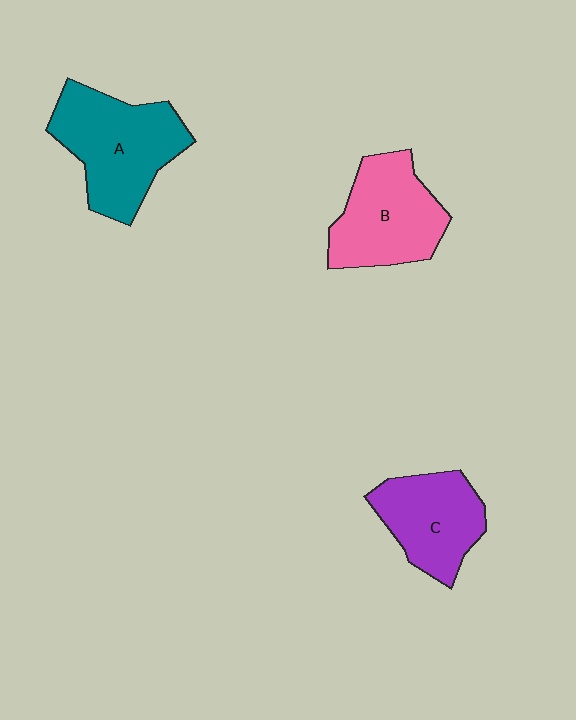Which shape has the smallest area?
Shape C (purple).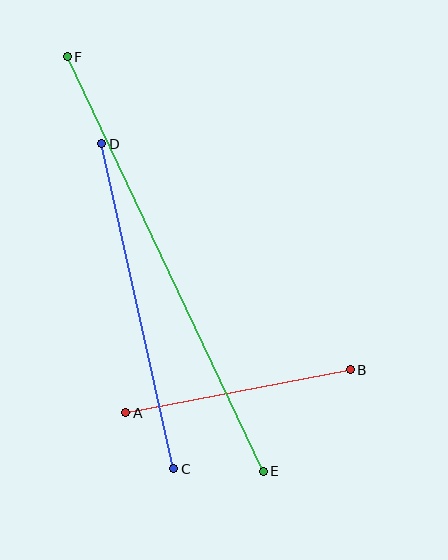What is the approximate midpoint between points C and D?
The midpoint is at approximately (138, 306) pixels.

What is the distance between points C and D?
The distance is approximately 332 pixels.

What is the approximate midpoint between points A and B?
The midpoint is at approximately (238, 391) pixels.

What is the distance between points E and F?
The distance is approximately 458 pixels.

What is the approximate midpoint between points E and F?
The midpoint is at approximately (165, 264) pixels.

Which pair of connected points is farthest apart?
Points E and F are farthest apart.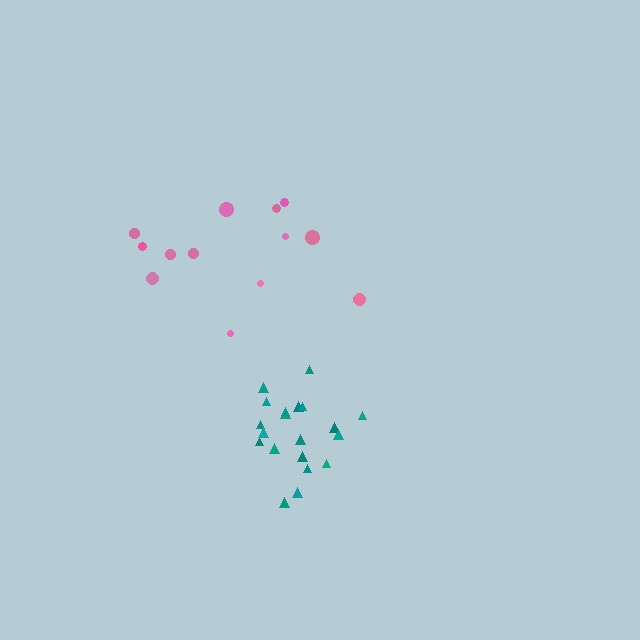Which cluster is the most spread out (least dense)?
Pink.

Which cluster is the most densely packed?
Teal.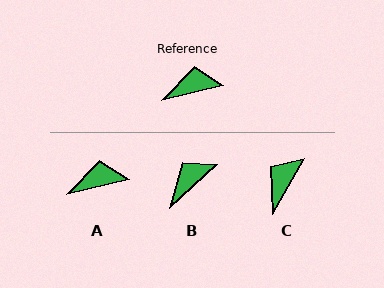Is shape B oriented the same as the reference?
No, it is off by about 29 degrees.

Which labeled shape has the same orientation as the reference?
A.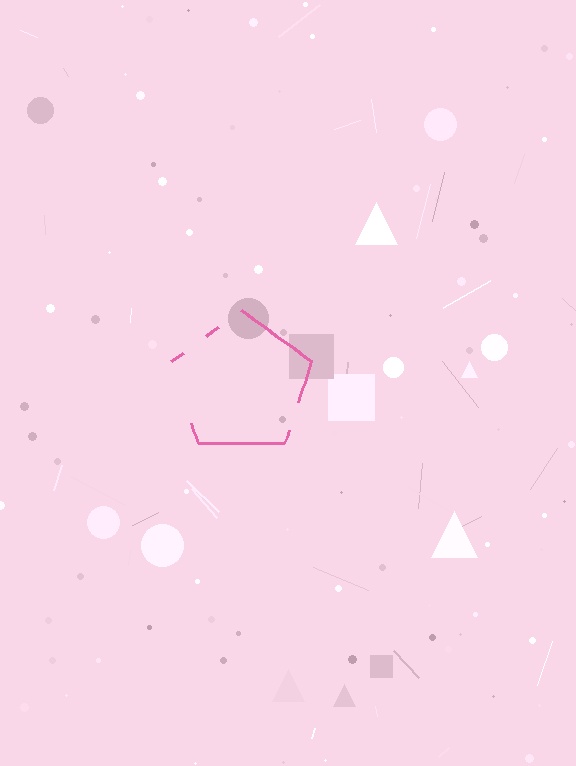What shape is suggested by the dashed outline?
The dashed outline suggests a pentagon.